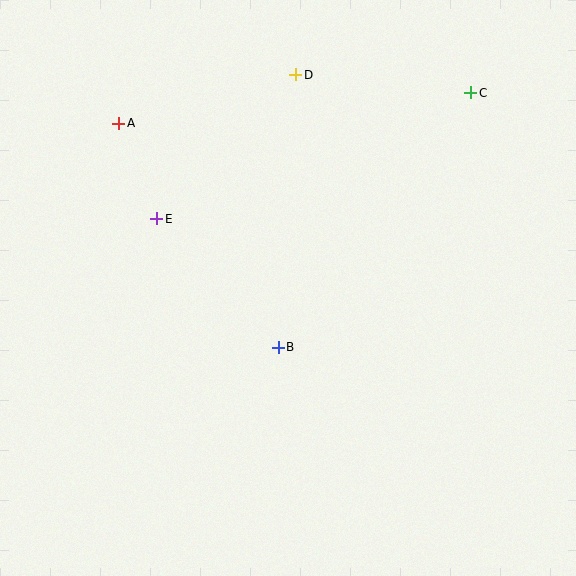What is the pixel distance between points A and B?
The distance between A and B is 275 pixels.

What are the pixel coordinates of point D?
Point D is at (296, 75).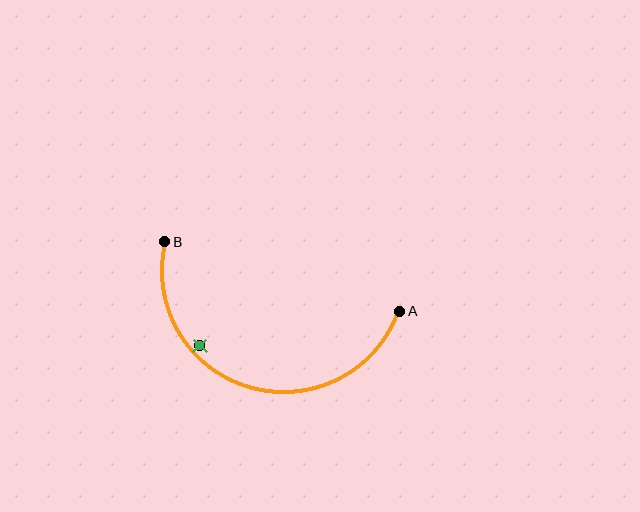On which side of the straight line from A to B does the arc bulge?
The arc bulges below the straight line connecting A and B.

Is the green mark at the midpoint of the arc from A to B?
No — the green mark does not lie on the arc at all. It sits slightly inside the curve.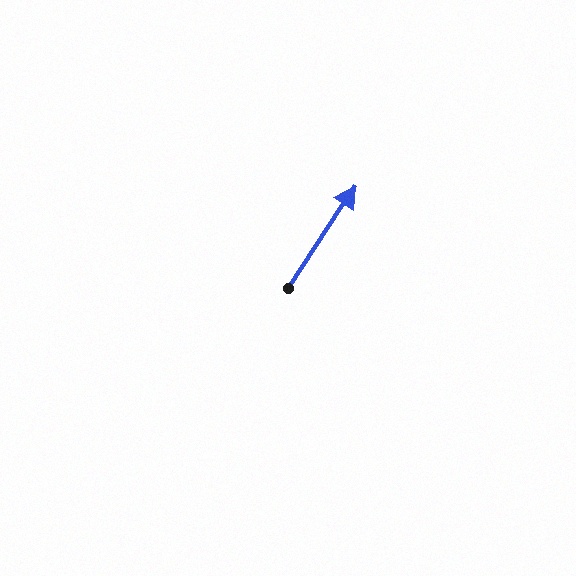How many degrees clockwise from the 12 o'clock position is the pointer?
Approximately 34 degrees.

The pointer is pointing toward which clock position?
Roughly 1 o'clock.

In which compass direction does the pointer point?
Northeast.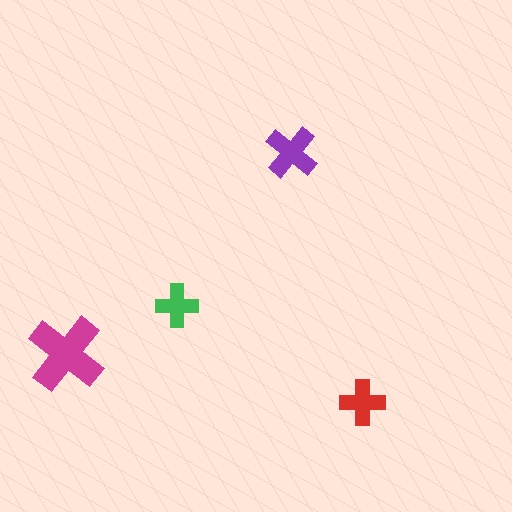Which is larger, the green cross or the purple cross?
The purple one.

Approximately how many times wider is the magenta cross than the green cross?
About 2 times wider.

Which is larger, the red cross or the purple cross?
The purple one.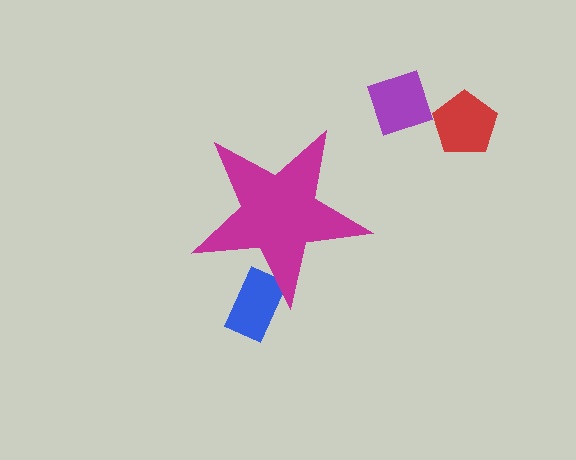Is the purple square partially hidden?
No, the purple square is fully visible.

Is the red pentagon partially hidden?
No, the red pentagon is fully visible.